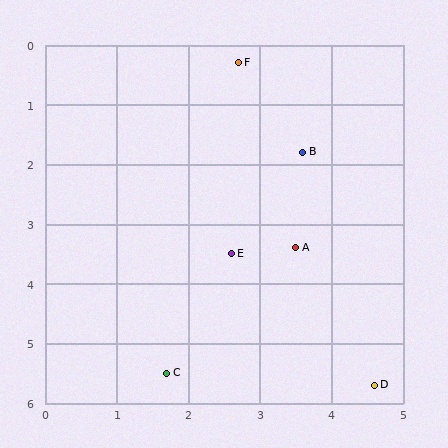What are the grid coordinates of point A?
Point A is at approximately (3.5, 3.4).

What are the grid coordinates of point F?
Point F is at approximately (2.7, 0.3).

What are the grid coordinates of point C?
Point C is at approximately (1.7, 5.5).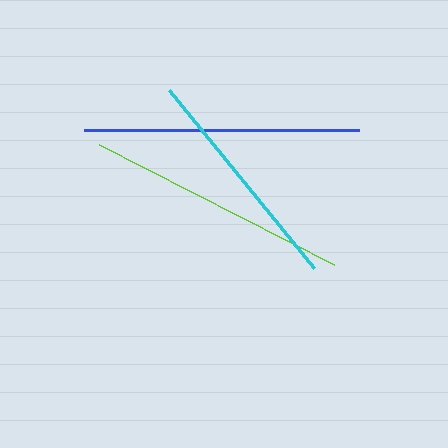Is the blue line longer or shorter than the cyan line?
The blue line is longer than the cyan line.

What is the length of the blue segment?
The blue segment is approximately 275 pixels long.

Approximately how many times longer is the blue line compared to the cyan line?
The blue line is approximately 1.2 times the length of the cyan line.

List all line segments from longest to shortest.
From longest to shortest: blue, lime, cyan.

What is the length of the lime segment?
The lime segment is approximately 264 pixels long.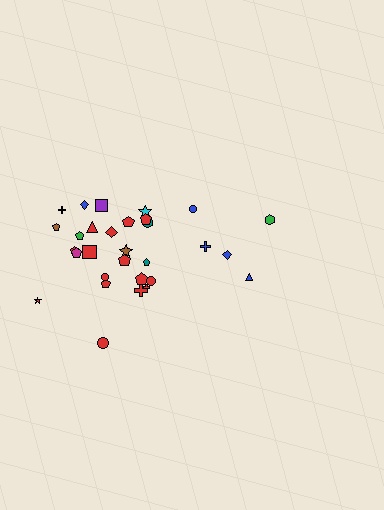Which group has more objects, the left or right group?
The left group.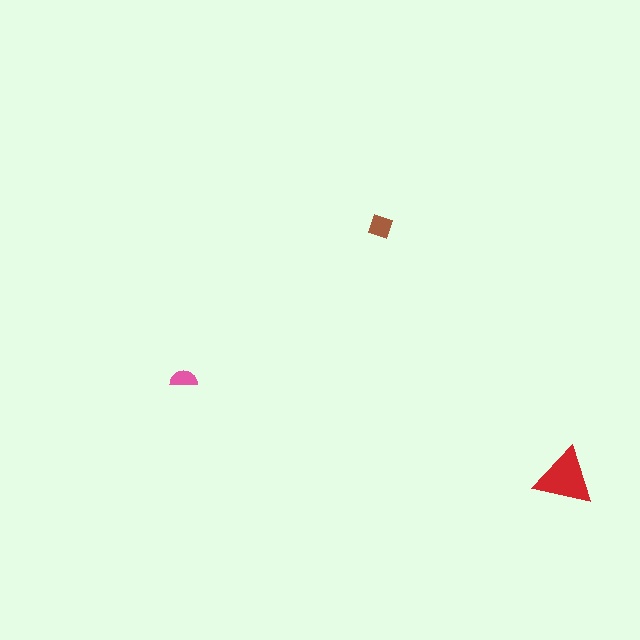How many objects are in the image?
There are 3 objects in the image.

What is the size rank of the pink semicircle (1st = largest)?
3rd.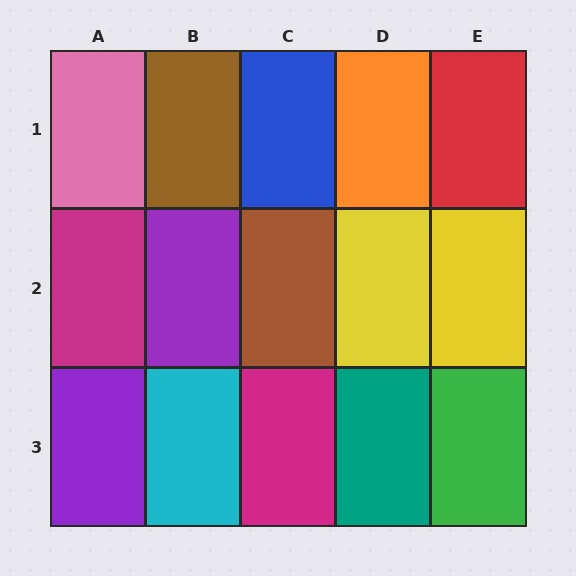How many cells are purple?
2 cells are purple.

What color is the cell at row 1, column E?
Red.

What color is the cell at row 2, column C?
Brown.